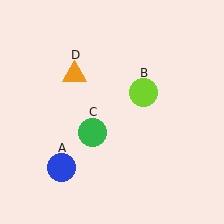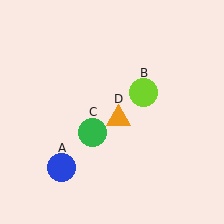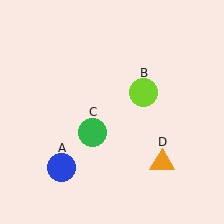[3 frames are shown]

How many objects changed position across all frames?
1 object changed position: orange triangle (object D).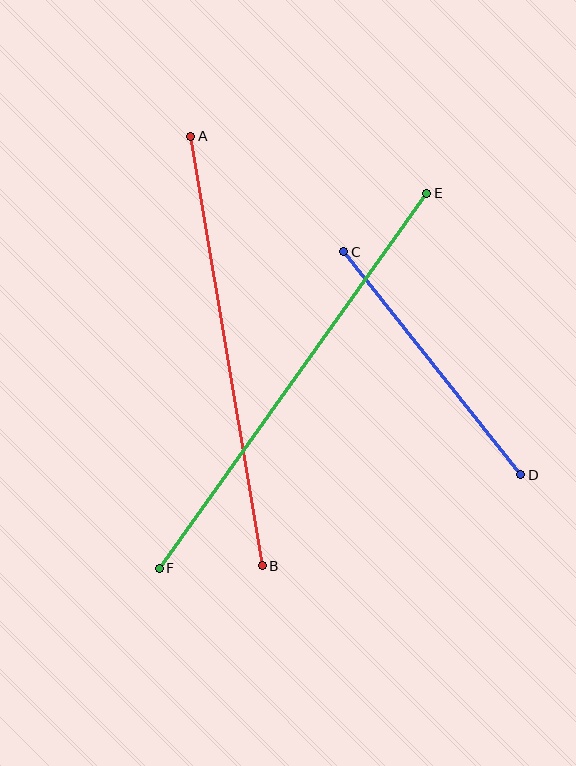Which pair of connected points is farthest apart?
Points E and F are farthest apart.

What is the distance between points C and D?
The distance is approximately 285 pixels.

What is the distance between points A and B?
The distance is approximately 435 pixels.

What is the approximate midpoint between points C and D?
The midpoint is at approximately (432, 363) pixels.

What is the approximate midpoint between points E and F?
The midpoint is at approximately (293, 381) pixels.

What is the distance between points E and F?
The distance is approximately 461 pixels.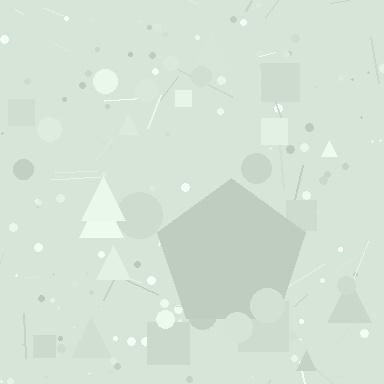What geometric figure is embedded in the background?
A pentagon is embedded in the background.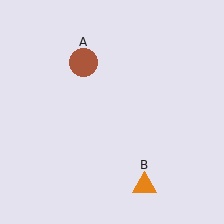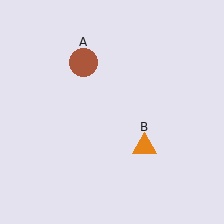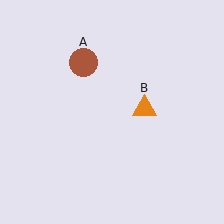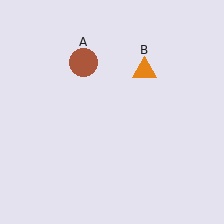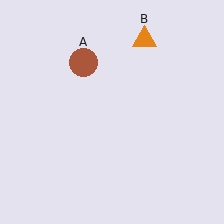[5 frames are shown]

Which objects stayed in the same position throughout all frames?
Brown circle (object A) remained stationary.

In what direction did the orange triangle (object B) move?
The orange triangle (object B) moved up.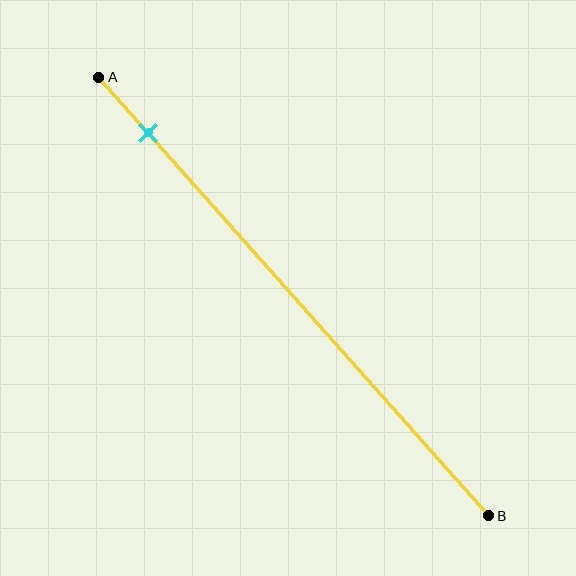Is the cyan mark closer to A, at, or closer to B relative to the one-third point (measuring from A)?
The cyan mark is closer to point A than the one-third point of segment AB.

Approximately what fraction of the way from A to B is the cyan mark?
The cyan mark is approximately 15% of the way from A to B.